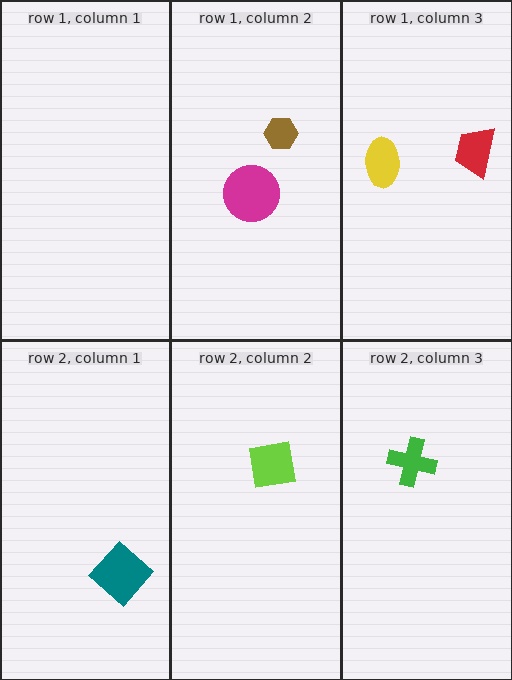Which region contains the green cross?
The row 2, column 3 region.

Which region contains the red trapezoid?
The row 1, column 3 region.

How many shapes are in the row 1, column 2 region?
2.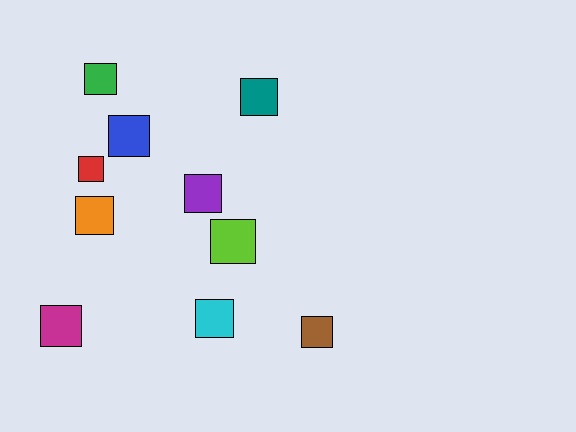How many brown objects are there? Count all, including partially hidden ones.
There is 1 brown object.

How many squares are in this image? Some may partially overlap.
There are 10 squares.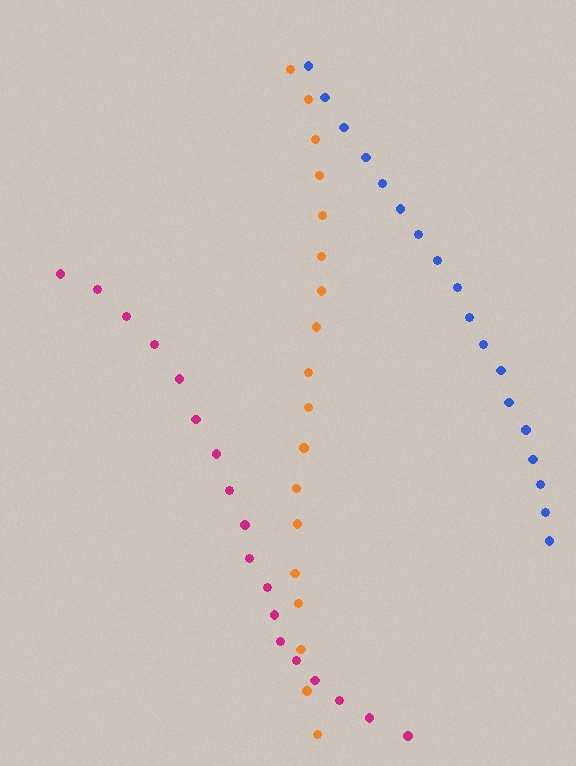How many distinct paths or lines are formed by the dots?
There are 3 distinct paths.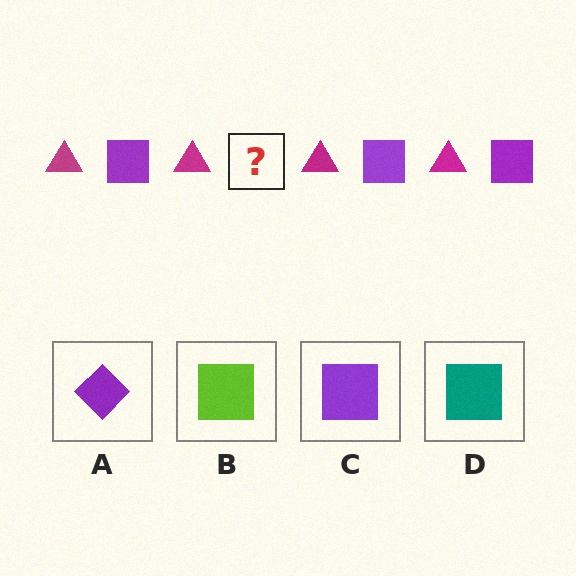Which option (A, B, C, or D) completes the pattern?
C.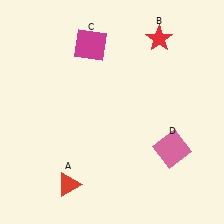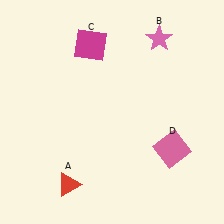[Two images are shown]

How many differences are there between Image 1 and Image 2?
There is 1 difference between the two images.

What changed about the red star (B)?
In Image 1, B is red. In Image 2, it changed to pink.